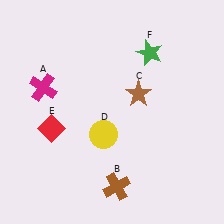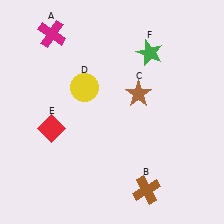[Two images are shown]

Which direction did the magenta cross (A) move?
The magenta cross (A) moved up.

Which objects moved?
The objects that moved are: the magenta cross (A), the brown cross (B), the yellow circle (D).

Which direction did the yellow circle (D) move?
The yellow circle (D) moved up.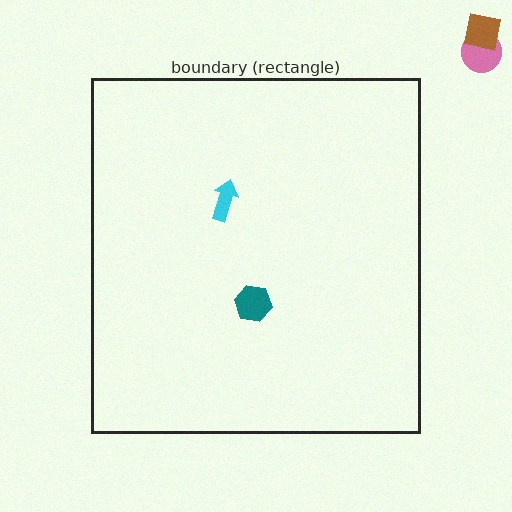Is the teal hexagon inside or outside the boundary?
Inside.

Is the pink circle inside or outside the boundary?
Outside.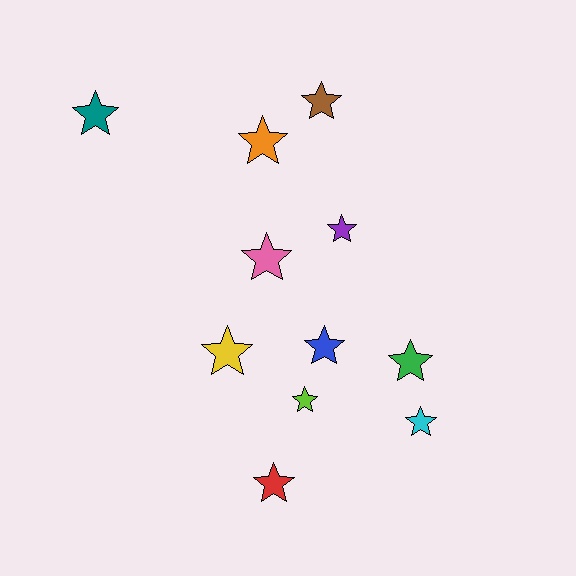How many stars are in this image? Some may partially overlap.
There are 11 stars.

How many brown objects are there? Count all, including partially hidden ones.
There is 1 brown object.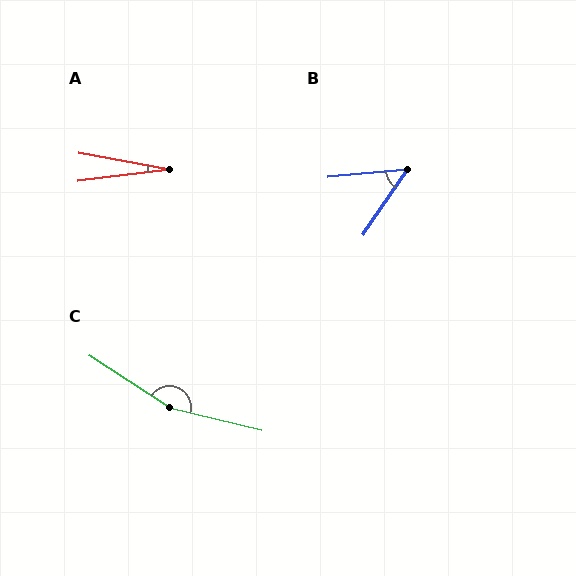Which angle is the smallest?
A, at approximately 17 degrees.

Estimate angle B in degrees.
Approximately 51 degrees.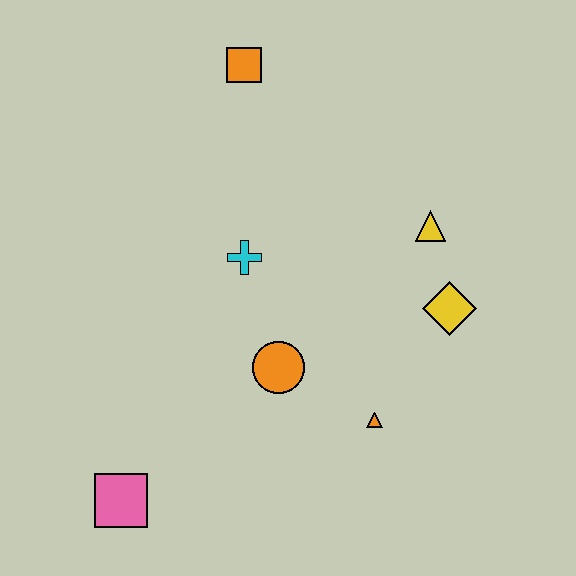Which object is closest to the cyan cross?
The orange circle is closest to the cyan cross.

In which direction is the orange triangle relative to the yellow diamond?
The orange triangle is below the yellow diamond.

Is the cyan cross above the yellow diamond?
Yes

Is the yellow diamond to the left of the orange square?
No